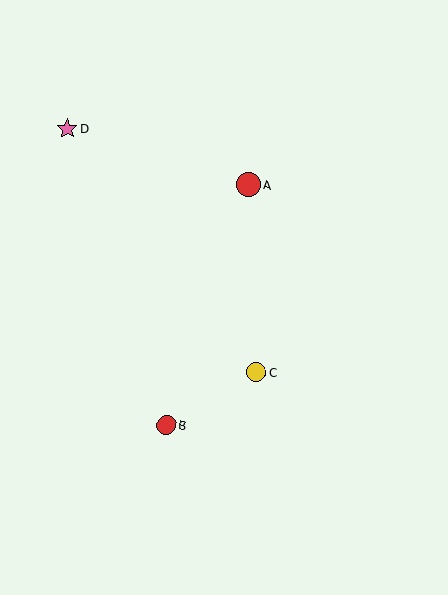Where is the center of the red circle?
The center of the red circle is at (166, 426).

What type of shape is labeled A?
Shape A is a red circle.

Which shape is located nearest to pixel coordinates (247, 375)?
The yellow circle (labeled C) at (256, 373) is nearest to that location.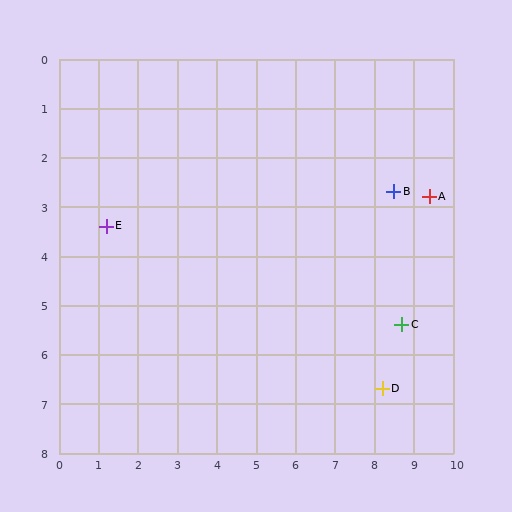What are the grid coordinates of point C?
Point C is at approximately (8.7, 5.4).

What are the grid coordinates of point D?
Point D is at approximately (8.2, 6.7).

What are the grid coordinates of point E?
Point E is at approximately (1.2, 3.4).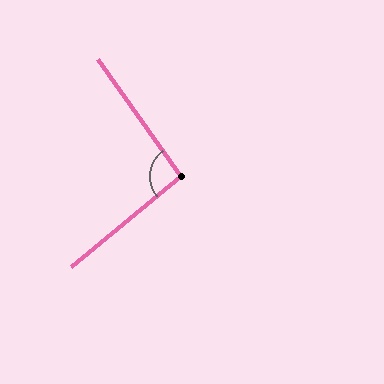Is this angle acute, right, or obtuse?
It is approximately a right angle.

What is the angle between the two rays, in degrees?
Approximately 94 degrees.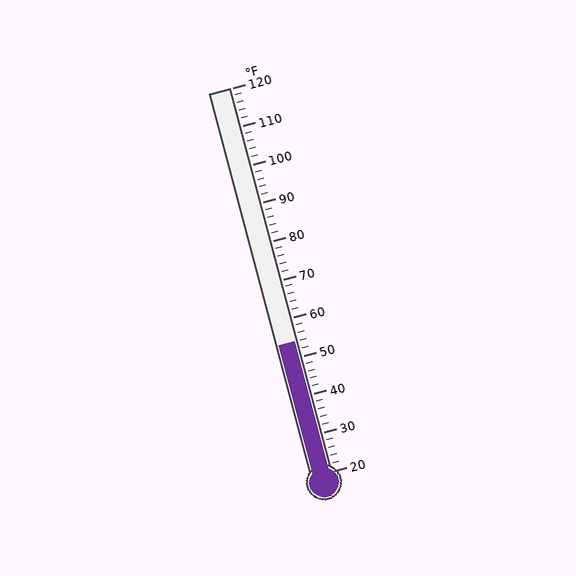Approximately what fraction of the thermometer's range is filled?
The thermometer is filled to approximately 35% of its range.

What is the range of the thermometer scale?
The thermometer scale ranges from 20°F to 120°F.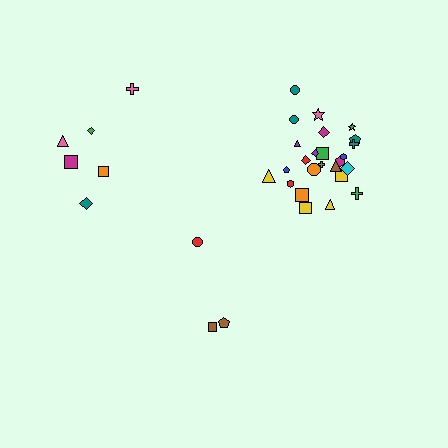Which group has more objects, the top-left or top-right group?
The top-right group.